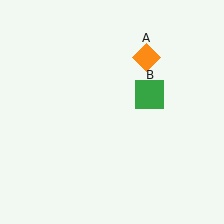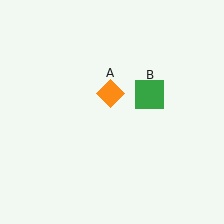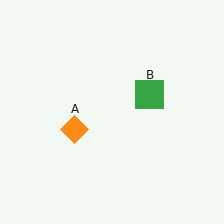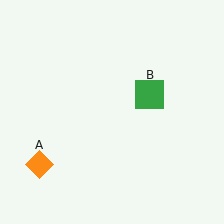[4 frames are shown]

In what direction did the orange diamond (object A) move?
The orange diamond (object A) moved down and to the left.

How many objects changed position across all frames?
1 object changed position: orange diamond (object A).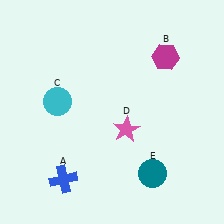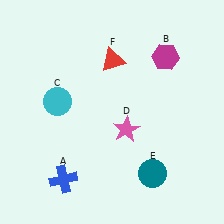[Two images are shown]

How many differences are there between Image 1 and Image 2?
There is 1 difference between the two images.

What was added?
A red triangle (F) was added in Image 2.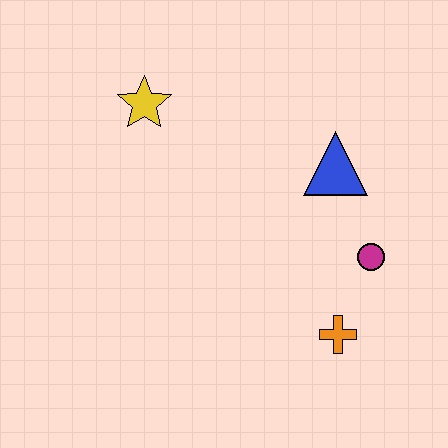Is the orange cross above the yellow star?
No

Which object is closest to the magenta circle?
The orange cross is closest to the magenta circle.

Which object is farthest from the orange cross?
The yellow star is farthest from the orange cross.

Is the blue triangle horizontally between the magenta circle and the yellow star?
Yes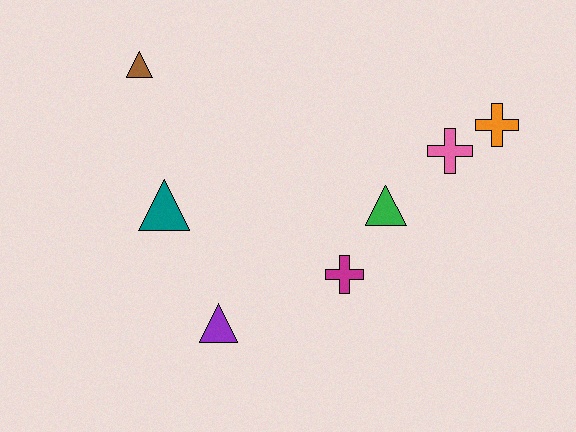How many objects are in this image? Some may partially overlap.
There are 7 objects.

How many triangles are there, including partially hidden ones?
There are 4 triangles.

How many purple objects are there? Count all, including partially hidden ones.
There is 1 purple object.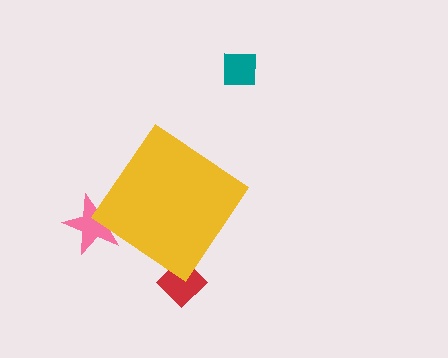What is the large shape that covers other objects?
A yellow diamond.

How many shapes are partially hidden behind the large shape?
2 shapes are partially hidden.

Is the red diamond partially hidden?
Yes, the red diamond is partially hidden behind the yellow diamond.